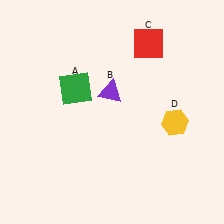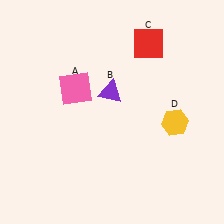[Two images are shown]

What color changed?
The square (A) changed from green in Image 1 to pink in Image 2.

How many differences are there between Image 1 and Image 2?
There is 1 difference between the two images.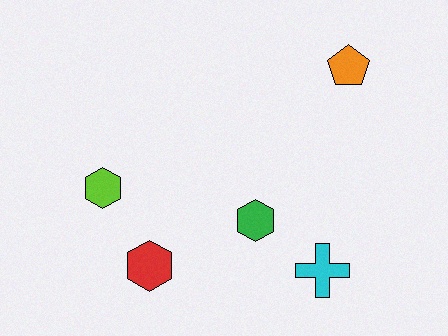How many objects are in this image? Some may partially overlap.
There are 5 objects.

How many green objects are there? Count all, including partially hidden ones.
There is 1 green object.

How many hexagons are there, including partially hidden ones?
There are 3 hexagons.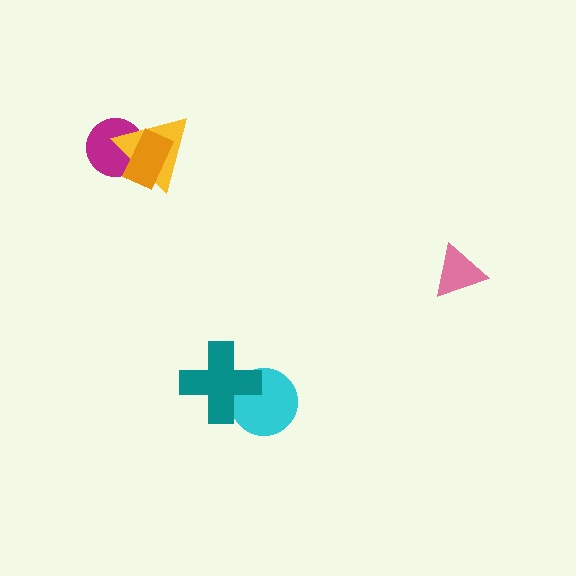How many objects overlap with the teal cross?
1 object overlaps with the teal cross.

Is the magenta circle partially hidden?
Yes, it is partially covered by another shape.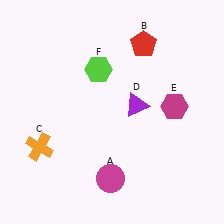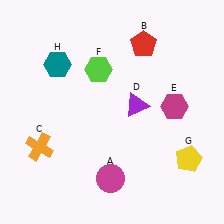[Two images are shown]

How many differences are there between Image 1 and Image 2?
There are 2 differences between the two images.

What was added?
A yellow pentagon (G), a teal hexagon (H) were added in Image 2.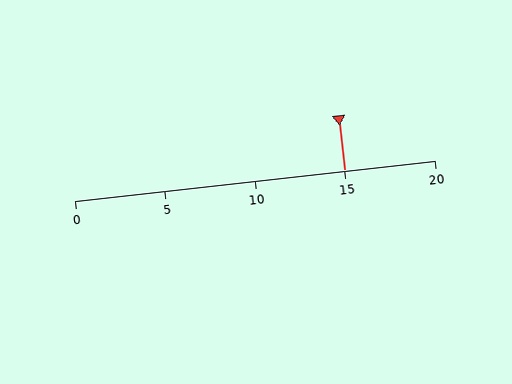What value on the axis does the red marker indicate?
The marker indicates approximately 15.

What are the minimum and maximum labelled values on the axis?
The axis runs from 0 to 20.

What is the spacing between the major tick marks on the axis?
The major ticks are spaced 5 apart.